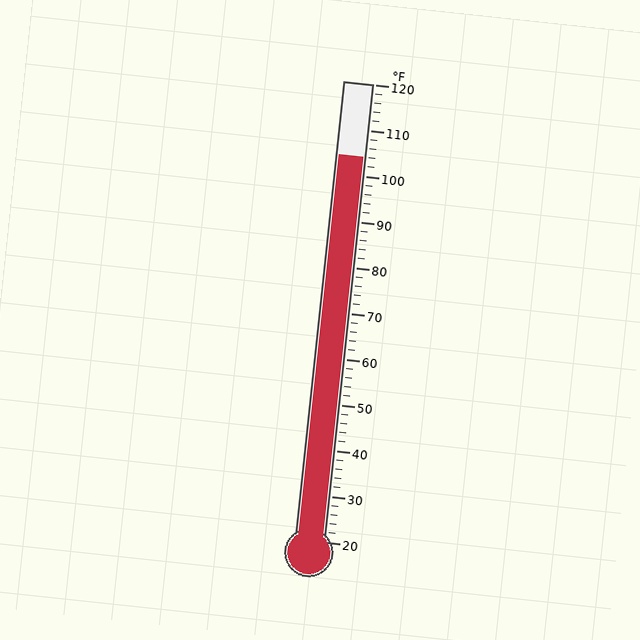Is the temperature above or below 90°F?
The temperature is above 90°F.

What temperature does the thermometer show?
The thermometer shows approximately 104°F.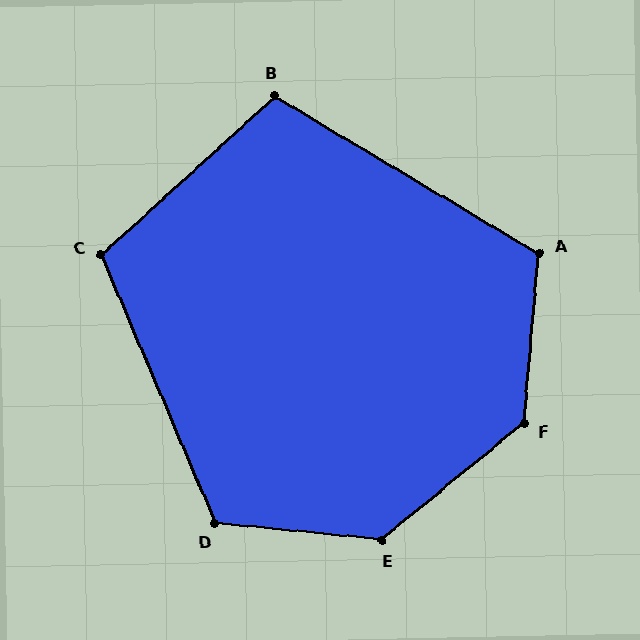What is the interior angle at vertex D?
Approximately 119 degrees (obtuse).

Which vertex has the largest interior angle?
E, at approximately 135 degrees.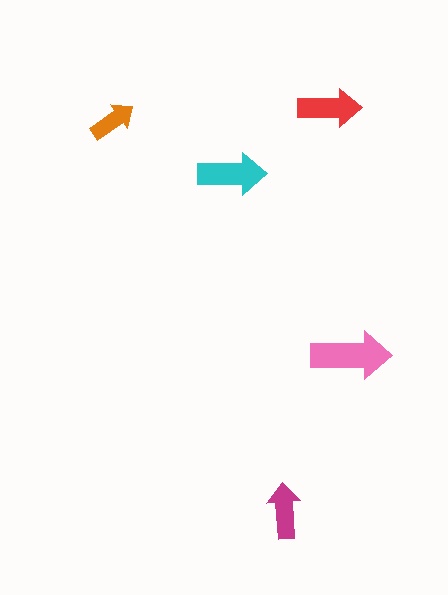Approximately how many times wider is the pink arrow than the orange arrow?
About 1.5 times wider.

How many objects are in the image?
There are 5 objects in the image.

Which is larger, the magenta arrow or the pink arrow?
The pink one.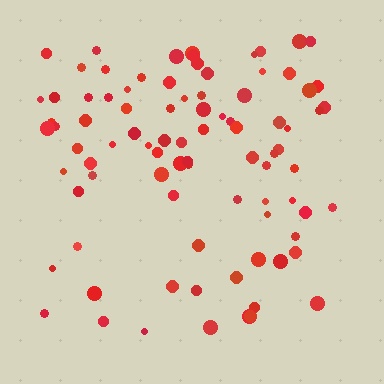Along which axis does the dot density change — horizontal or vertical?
Vertical.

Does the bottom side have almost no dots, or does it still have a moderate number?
Still a moderate number, just noticeably fewer than the top.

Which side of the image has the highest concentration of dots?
The top.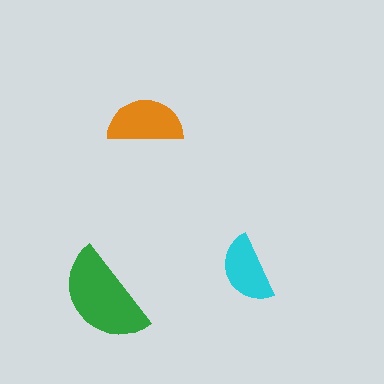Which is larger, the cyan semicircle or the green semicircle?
The green one.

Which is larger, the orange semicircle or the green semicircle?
The green one.